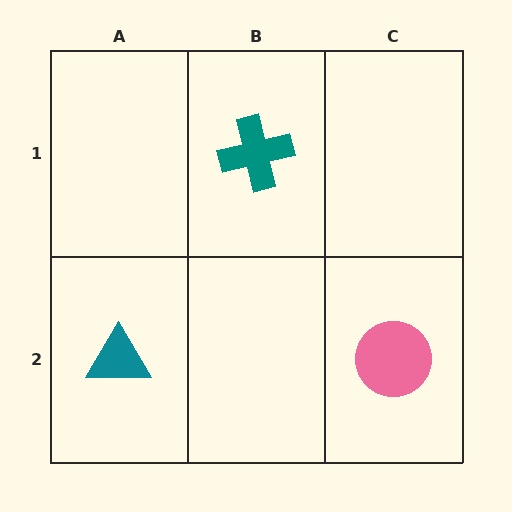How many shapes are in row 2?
2 shapes.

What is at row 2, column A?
A teal triangle.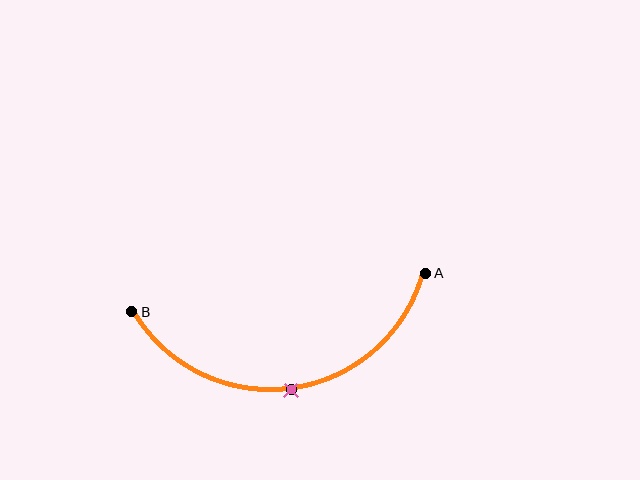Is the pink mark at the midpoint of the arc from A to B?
Yes. The pink mark lies on the arc at equal arc-length from both A and B — it is the arc midpoint.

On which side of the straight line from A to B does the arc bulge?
The arc bulges below the straight line connecting A and B.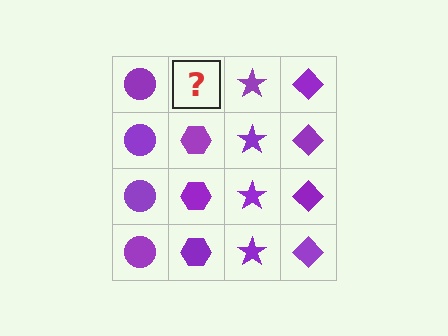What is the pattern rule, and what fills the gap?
The rule is that each column has a consistent shape. The gap should be filled with a purple hexagon.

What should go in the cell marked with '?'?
The missing cell should contain a purple hexagon.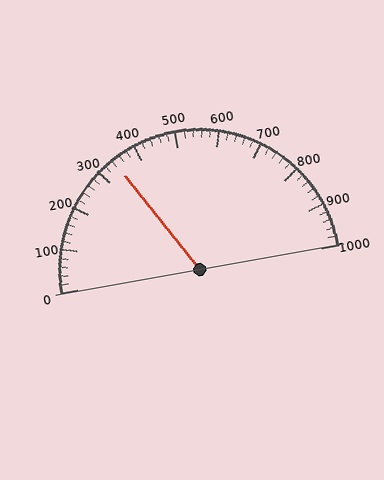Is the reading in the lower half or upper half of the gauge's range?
The reading is in the lower half of the range (0 to 1000).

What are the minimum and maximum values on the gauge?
The gauge ranges from 0 to 1000.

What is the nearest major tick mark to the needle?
The nearest major tick mark is 300.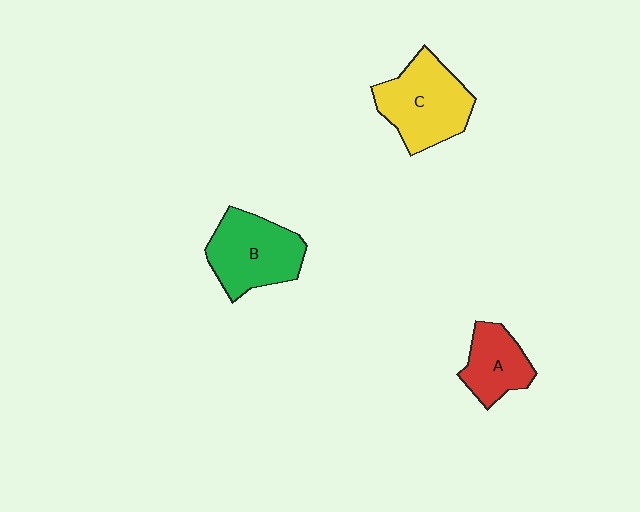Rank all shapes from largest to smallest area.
From largest to smallest: C (yellow), B (green), A (red).